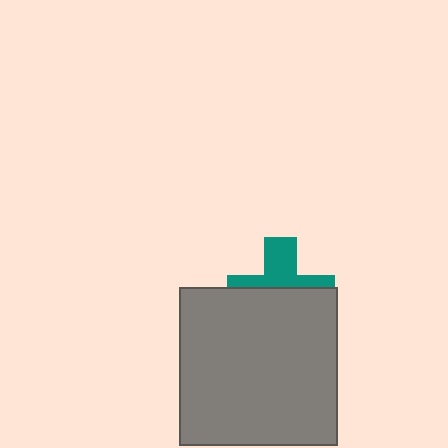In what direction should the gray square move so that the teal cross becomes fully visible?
The gray square should move down. That is the shortest direction to clear the overlap and leave the teal cross fully visible.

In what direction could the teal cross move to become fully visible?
The teal cross could move up. That would shift it out from behind the gray square entirely.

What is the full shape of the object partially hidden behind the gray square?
The partially hidden object is a teal cross.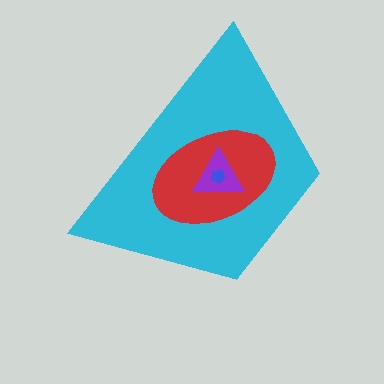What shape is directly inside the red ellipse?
The purple triangle.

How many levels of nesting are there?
4.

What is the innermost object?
The blue pentagon.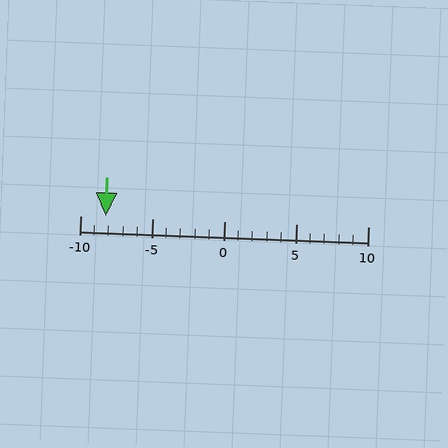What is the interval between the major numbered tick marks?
The major tick marks are spaced 5 units apart.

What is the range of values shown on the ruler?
The ruler shows values from -10 to 10.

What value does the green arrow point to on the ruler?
The green arrow points to approximately -8.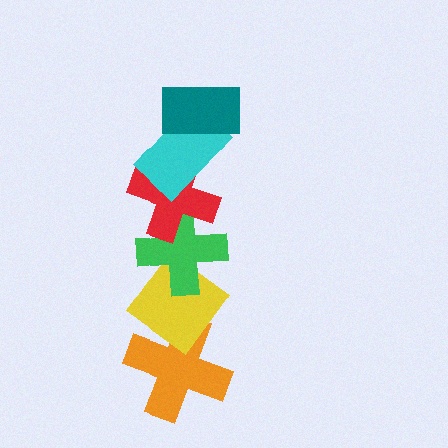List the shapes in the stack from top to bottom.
From top to bottom: the teal rectangle, the cyan rectangle, the red cross, the green cross, the yellow diamond, the orange cross.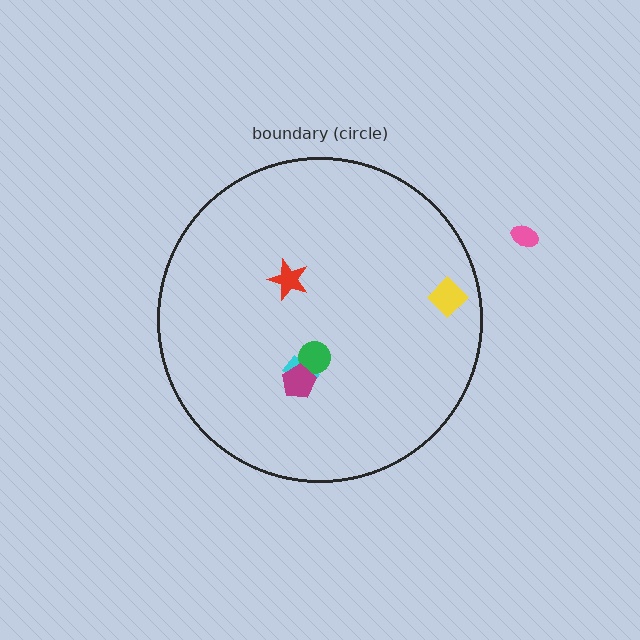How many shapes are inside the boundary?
5 inside, 1 outside.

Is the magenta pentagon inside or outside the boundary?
Inside.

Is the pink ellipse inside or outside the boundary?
Outside.